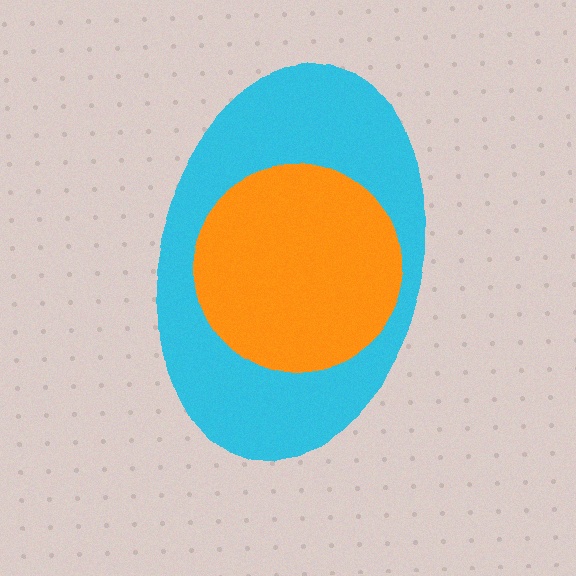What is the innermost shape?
The orange circle.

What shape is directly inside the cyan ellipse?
The orange circle.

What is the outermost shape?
The cyan ellipse.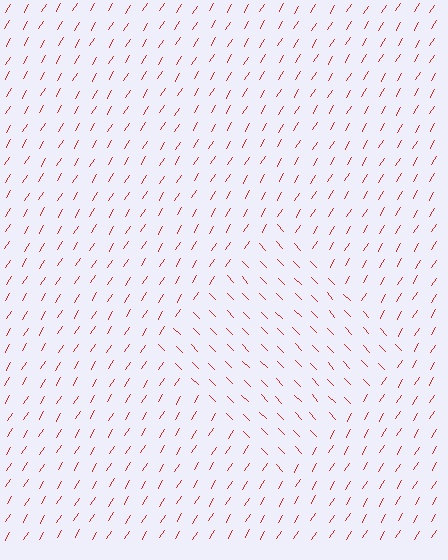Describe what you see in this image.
The image is filled with small red line segments. A diamond region in the image has lines oriented differently from the surrounding lines, creating a visible texture boundary.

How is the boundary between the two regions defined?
The boundary is defined purely by a change in line orientation (approximately 76 degrees difference). All lines are the same color and thickness.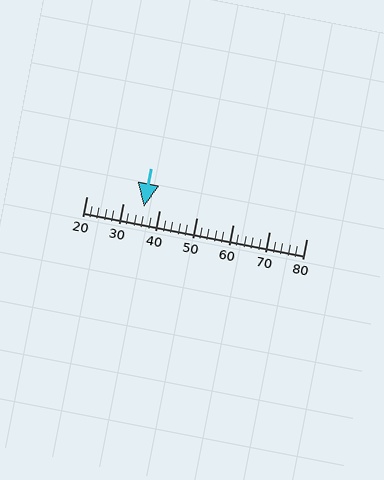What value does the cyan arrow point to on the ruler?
The cyan arrow points to approximately 36.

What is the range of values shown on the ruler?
The ruler shows values from 20 to 80.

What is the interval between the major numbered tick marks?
The major tick marks are spaced 10 units apart.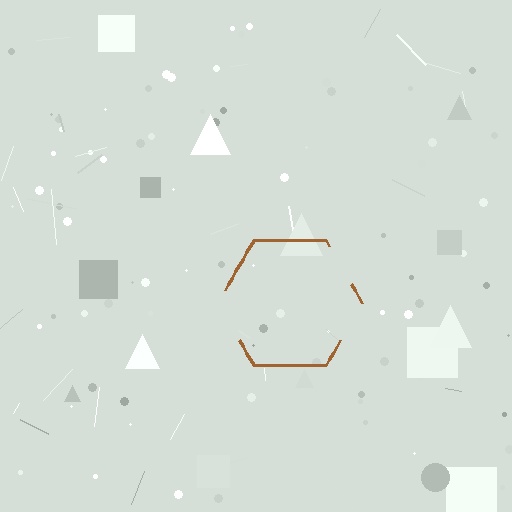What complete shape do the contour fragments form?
The contour fragments form a hexagon.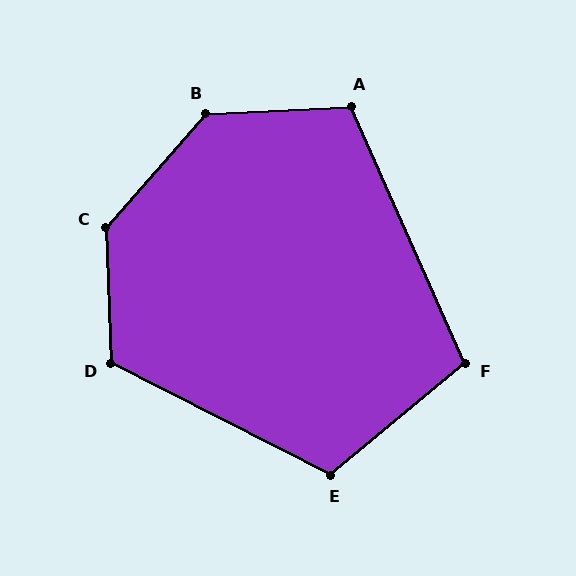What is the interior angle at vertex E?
Approximately 113 degrees (obtuse).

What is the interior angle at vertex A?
Approximately 111 degrees (obtuse).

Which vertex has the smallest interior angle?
F, at approximately 106 degrees.